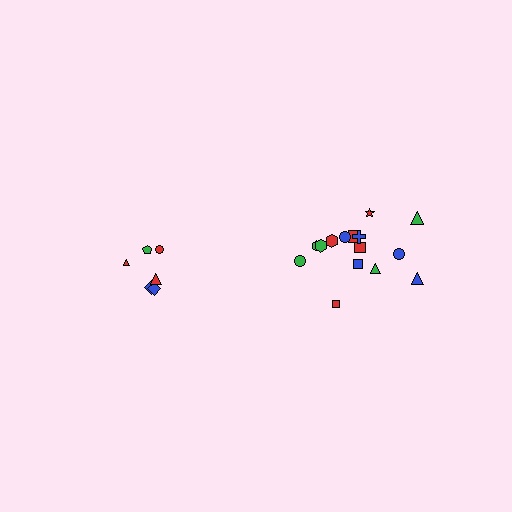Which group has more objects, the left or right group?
The right group.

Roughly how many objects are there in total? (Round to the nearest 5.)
Roughly 20 objects in total.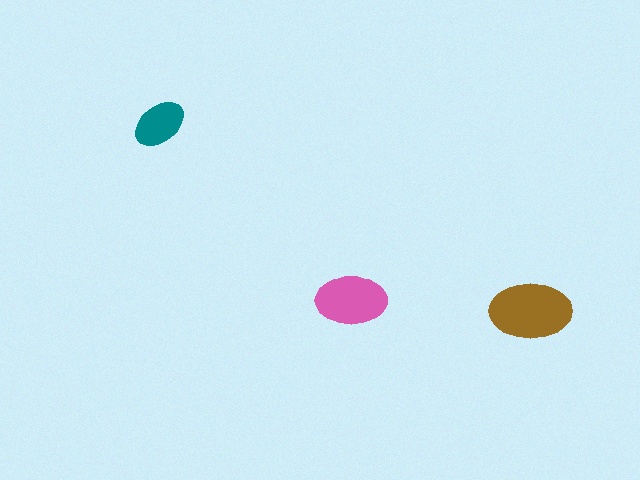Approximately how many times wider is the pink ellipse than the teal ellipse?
About 1.5 times wider.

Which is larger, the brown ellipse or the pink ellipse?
The brown one.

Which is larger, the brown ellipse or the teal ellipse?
The brown one.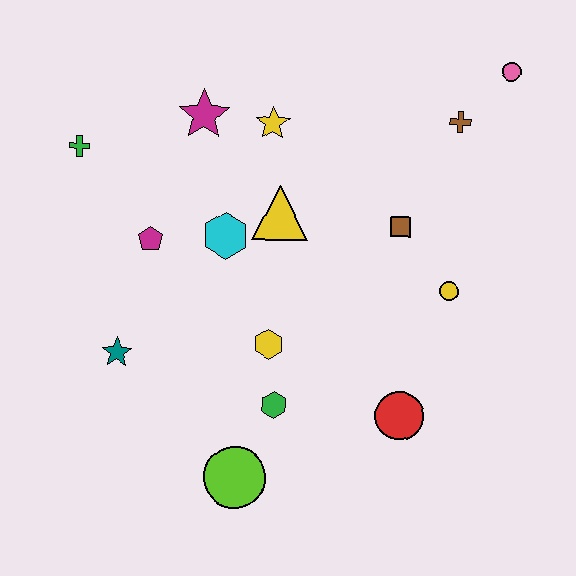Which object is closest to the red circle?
The green hexagon is closest to the red circle.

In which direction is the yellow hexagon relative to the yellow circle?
The yellow hexagon is to the left of the yellow circle.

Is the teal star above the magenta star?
No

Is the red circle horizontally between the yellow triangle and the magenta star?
No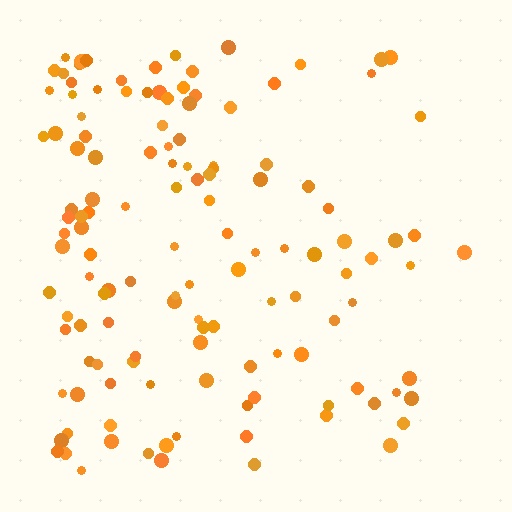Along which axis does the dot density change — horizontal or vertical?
Horizontal.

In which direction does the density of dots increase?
From right to left, with the left side densest.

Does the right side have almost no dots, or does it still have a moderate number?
Still a moderate number, just noticeably fewer than the left.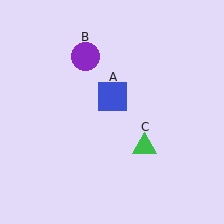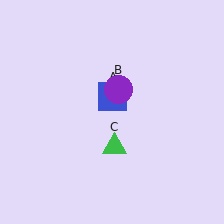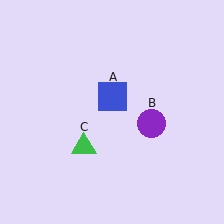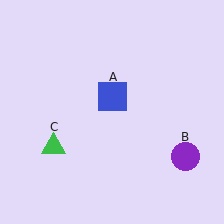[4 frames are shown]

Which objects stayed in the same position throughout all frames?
Blue square (object A) remained stationary.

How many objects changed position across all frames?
2 objects changed position: purple circle (object B), green triangle (object C).